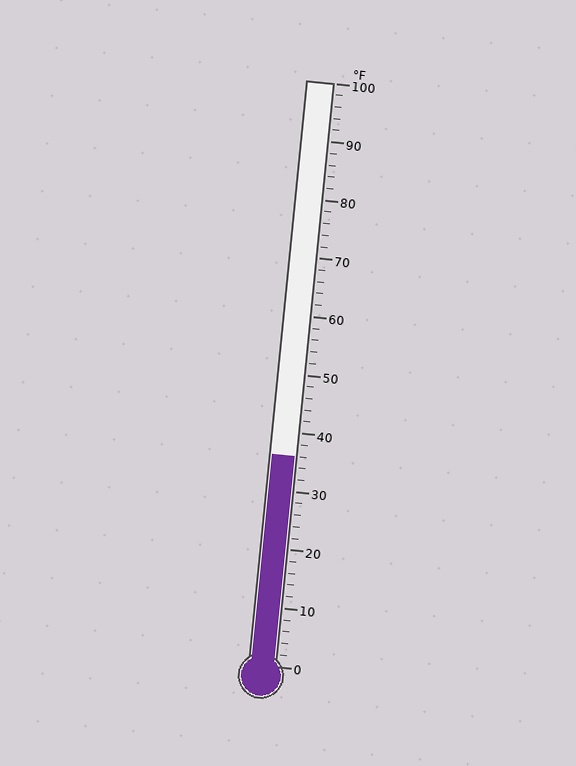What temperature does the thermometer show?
The thermometer shows approximately 36°F.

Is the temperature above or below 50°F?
The temperature is below 50°F.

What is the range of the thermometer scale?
The thermometer scale ranges from 0°F to 100°F.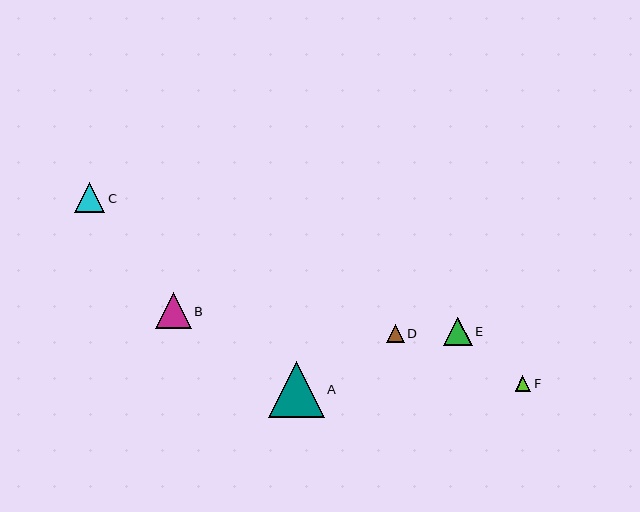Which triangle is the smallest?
Triangle F is the smallest with a size of approximately 16 pixels.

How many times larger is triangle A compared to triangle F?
Triangle A is approximately 3.5 times the size of triangle F.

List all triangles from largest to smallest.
From largest to smallest: A, B, C, E, D, F.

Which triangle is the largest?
Triangle A is the largest with a size of approximately 55 pixels.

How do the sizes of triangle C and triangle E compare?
Triangle C and triangle E are approximately the same size.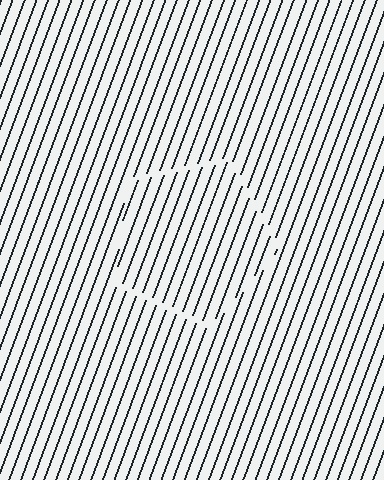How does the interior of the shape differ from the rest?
The interior of the shape contains the same grating, shifted by half a period — the contour is defined by the phase discontinuity where line-ends from the inner and outer gratings abut.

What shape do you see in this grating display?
An illusory pentagon. The interior of the shape contains the same grating, shifted by half a period — the contour is defined by the phase discontinuity where line-ends from the inner and outer gratings abut.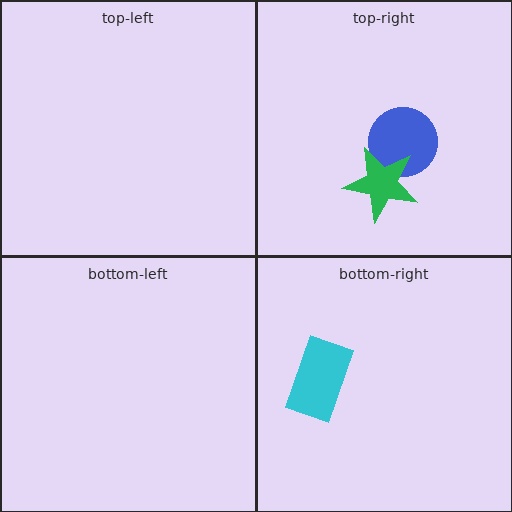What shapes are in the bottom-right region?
The cyan rectangle.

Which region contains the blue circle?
The top-right region.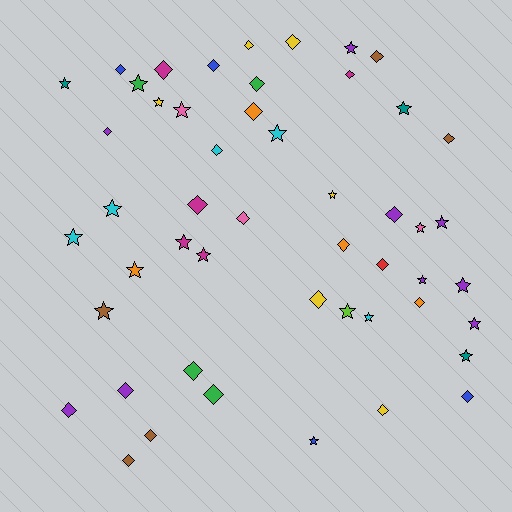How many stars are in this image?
There are 23 stars.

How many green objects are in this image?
There are 4 green objects.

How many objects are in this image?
There are 50 objects.